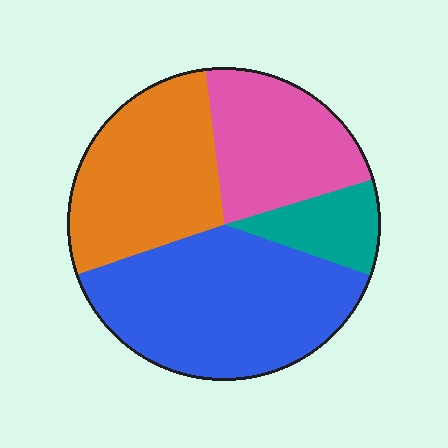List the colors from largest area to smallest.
From largest to smallest: blue, orange, pink, teal.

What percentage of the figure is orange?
Orange covers roughly 30% of the figure.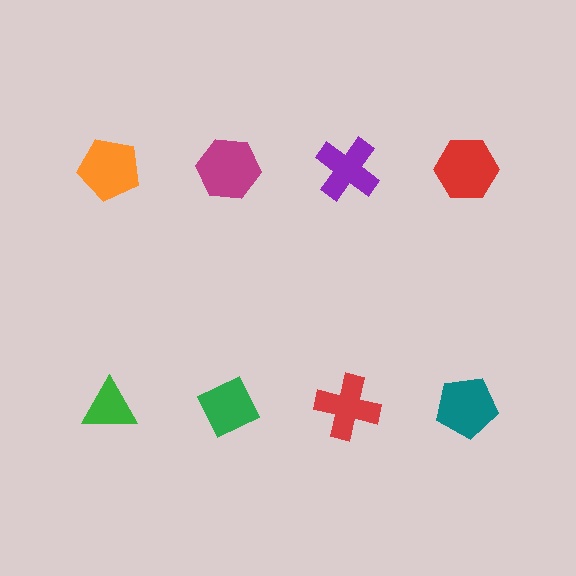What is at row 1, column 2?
A magenta hexagon.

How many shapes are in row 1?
4 shapes.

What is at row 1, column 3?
A purple cross.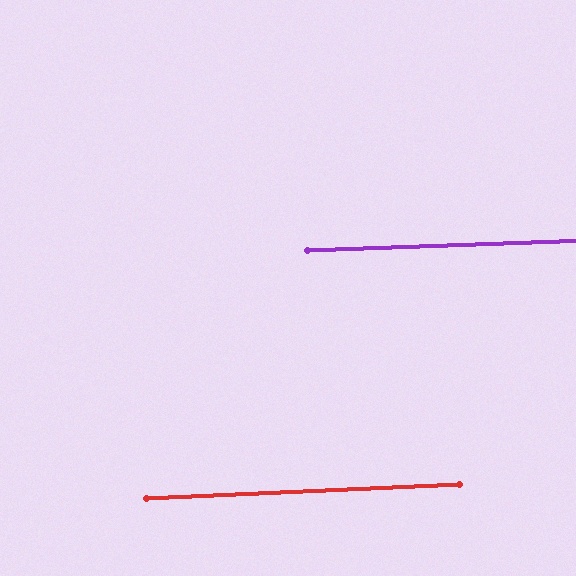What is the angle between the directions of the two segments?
Approximately 0 degrees.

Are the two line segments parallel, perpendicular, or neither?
Parallel — their directions differ by only 0.3°.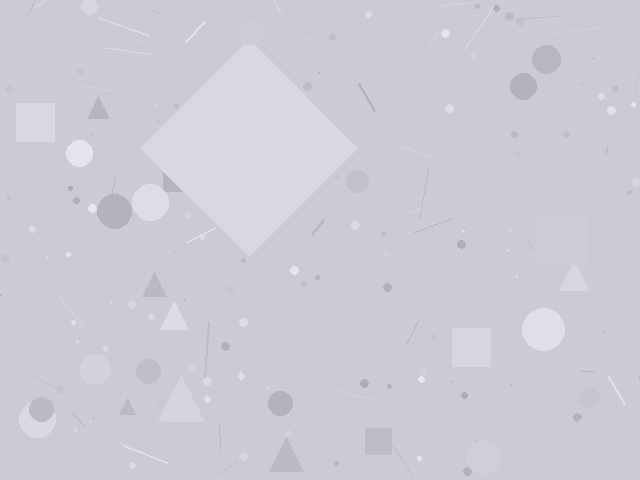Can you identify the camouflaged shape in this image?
The camouflaged shape is a diamond.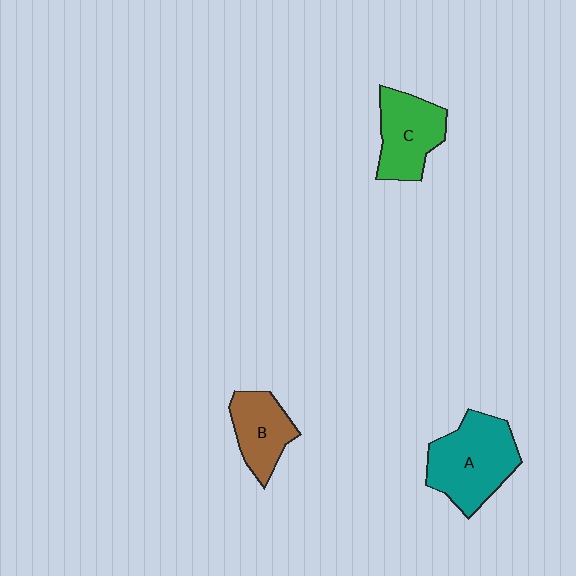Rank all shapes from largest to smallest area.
From largest to smallest: A (teal), C (green), B (brown).